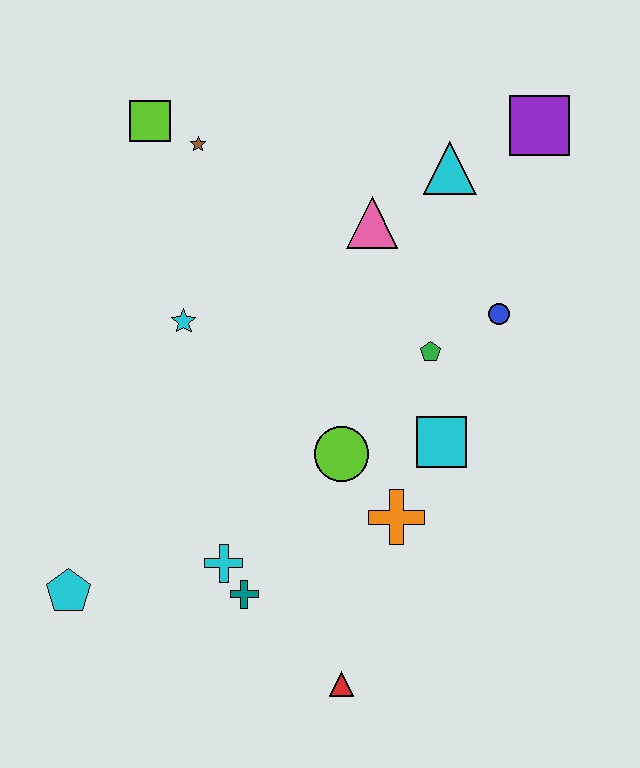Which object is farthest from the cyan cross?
The purple square is farthest from the cyan cross.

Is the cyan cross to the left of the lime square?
No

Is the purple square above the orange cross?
Yes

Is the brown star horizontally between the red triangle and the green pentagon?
No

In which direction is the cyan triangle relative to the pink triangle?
The cyan triangle is to the right of the pink triangle.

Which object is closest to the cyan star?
The brown star is closest to the cyan star.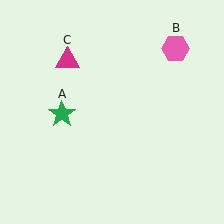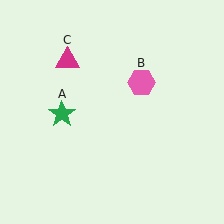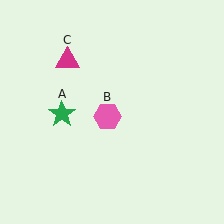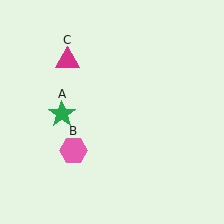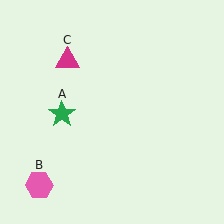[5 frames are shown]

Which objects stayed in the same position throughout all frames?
Green star (object A) and magenta triangle (object C) remained stationary.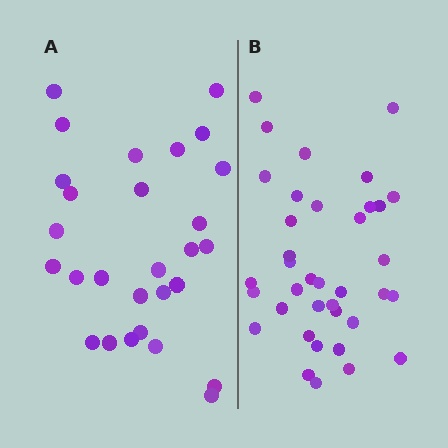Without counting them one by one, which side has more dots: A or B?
Region B (the right region) has more dots.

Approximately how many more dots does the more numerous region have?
Region B has roughly 8 or so more dots than region A.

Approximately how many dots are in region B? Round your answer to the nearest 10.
About 40 dots. (The exact count is 37, which rounds to 40.)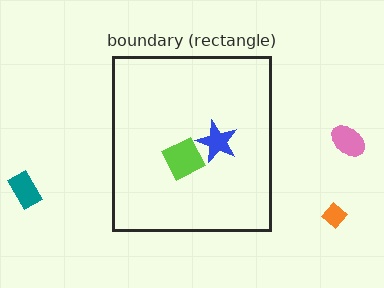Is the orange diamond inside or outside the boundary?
Outside.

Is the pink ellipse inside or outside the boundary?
Outside.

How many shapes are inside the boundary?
2 inside, 3 outside.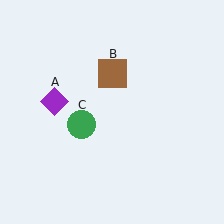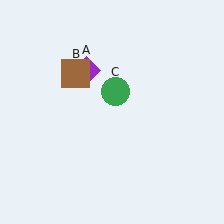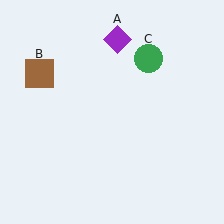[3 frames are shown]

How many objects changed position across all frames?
3 objects changed position: purple diamond (object A), brown square (object B), green circle (object C).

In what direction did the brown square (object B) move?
The brown square (object B) moved left.